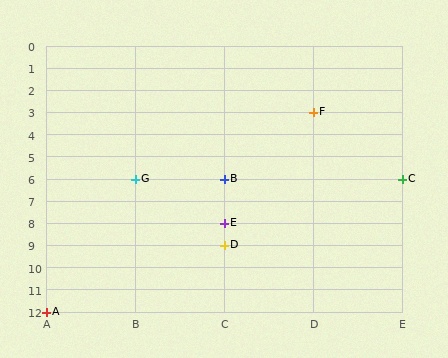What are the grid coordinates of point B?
Point B is at grid coordinates (C, 6).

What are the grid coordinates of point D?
Point D is at grid coordinates (C, 9).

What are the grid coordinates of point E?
Point E is at grid coordinates (C, 8).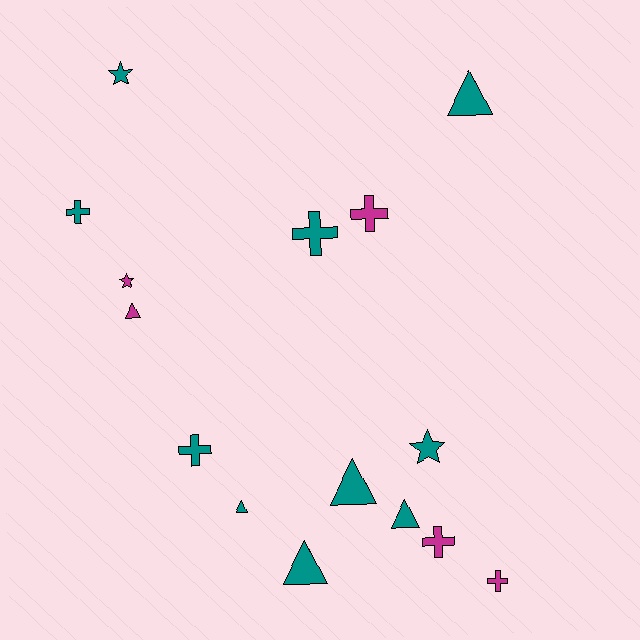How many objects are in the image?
There are 15 objects.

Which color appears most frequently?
Teal, with 10 objects.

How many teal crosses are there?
There are 3 teal crosses.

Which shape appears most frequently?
Cross, with 6 objects.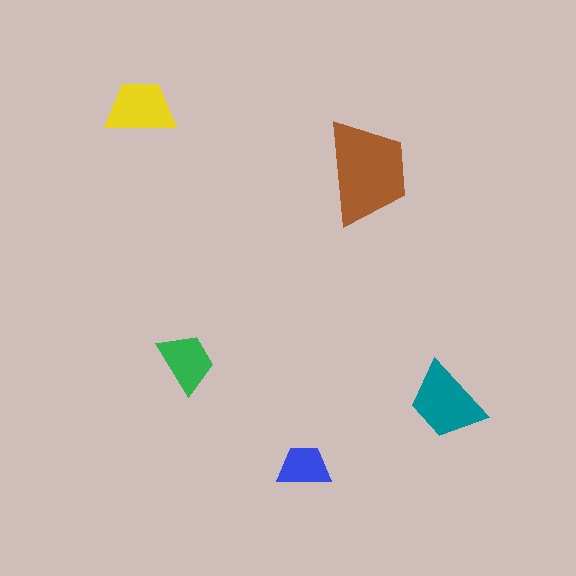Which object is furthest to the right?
The teal trapezoid is rightmost.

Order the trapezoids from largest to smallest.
the brown one, the teal one, the yellow one, the green one, the blue one.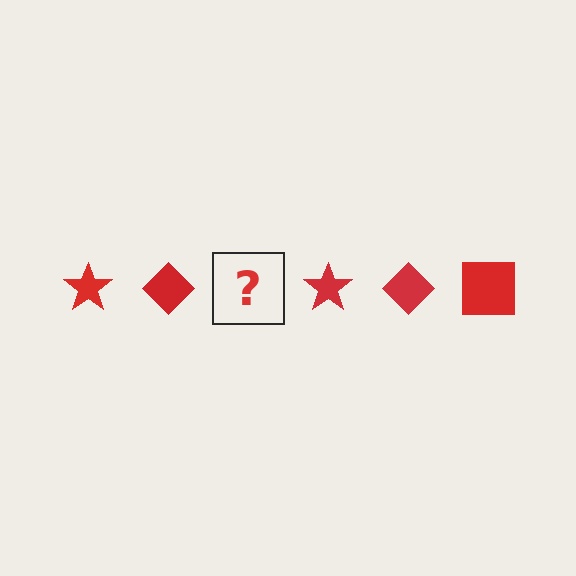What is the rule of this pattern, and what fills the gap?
The rule is that the pattern cycles through star, diamond, square shapes in red. The gap should be filled with a red square.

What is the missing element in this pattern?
The missing element is a red square.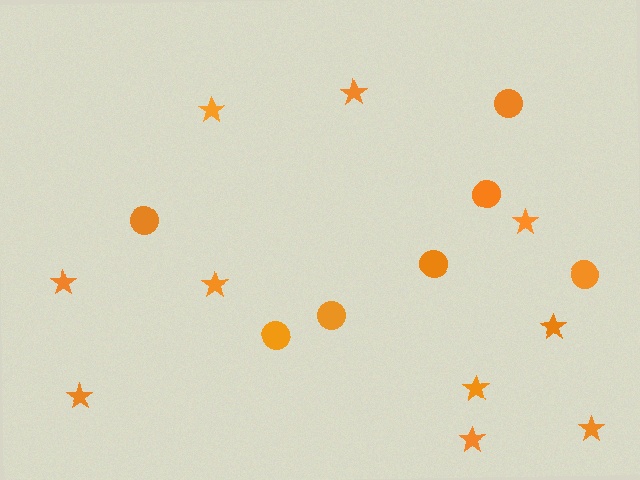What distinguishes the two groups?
There are 2 groups: one group of circles (7) and one group of stars (10).